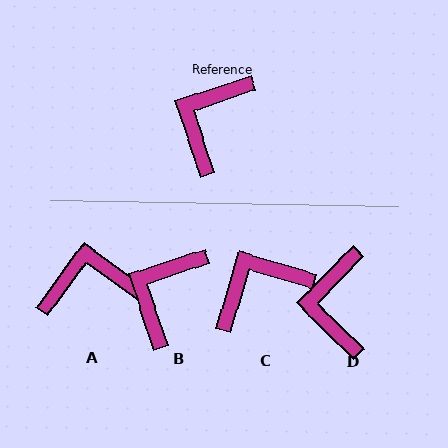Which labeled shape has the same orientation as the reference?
B.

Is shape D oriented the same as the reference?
No, it is off by about 27 degrees.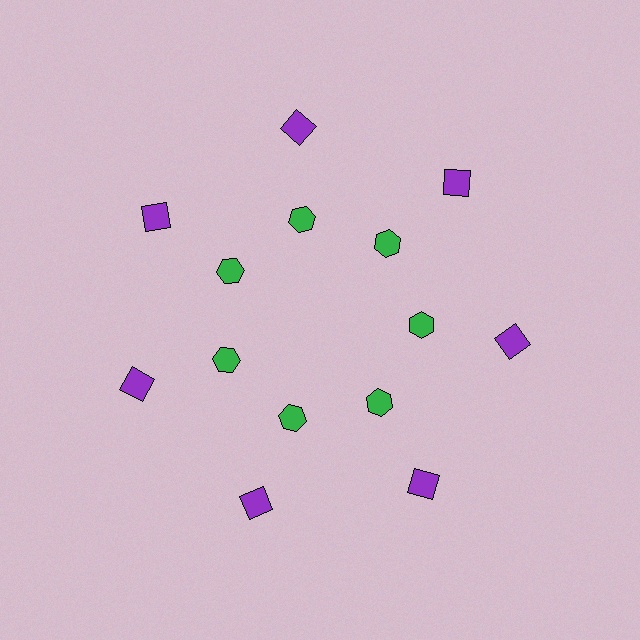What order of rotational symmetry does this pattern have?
This pattern has 7-fold rotational symmetry.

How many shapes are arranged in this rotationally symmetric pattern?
There are 14 shapes, arranged in 7 groups of 2.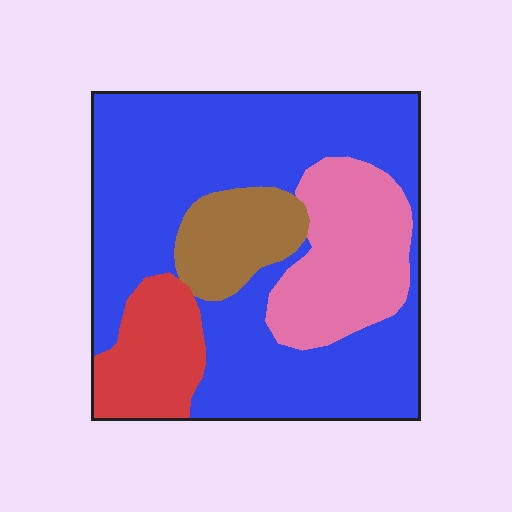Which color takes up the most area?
Blue, at roughly 60%.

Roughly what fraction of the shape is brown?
Brown covers 10% of the shape.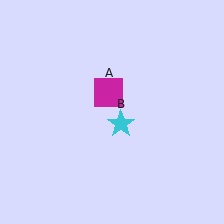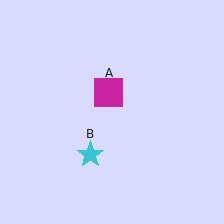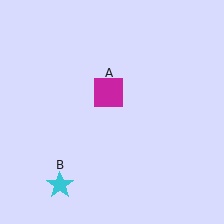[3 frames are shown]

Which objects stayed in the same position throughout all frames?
Magenta square (object A) remained stationary.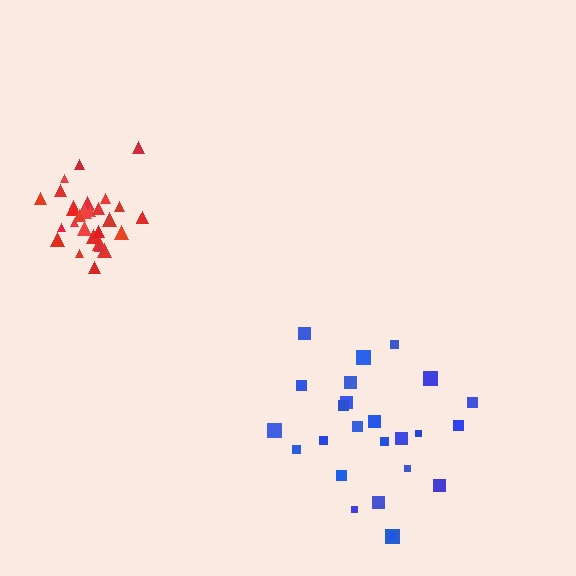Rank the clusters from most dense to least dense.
red, blue.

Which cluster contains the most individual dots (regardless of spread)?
Red (29).